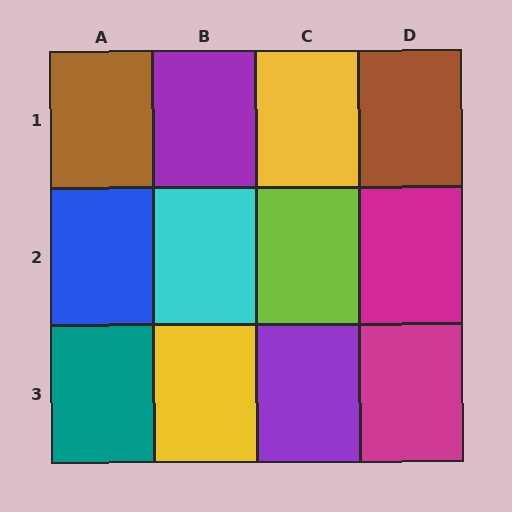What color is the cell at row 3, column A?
Teal.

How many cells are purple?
2 cells are purple.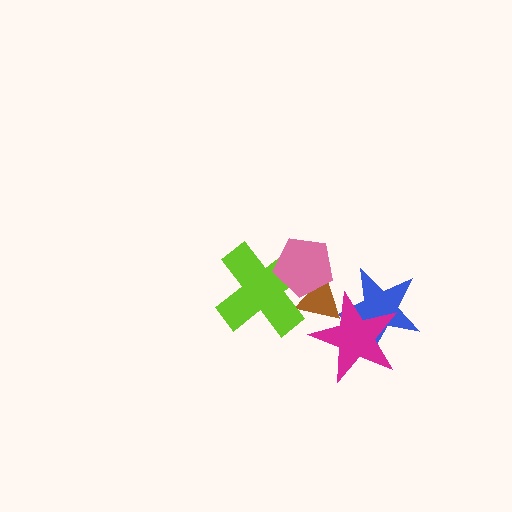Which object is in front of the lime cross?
The pink pentagon is in front of the lime cross.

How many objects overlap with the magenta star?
2 objects overlap with the magenta star.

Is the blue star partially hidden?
Yes, it is partially covered by another shape.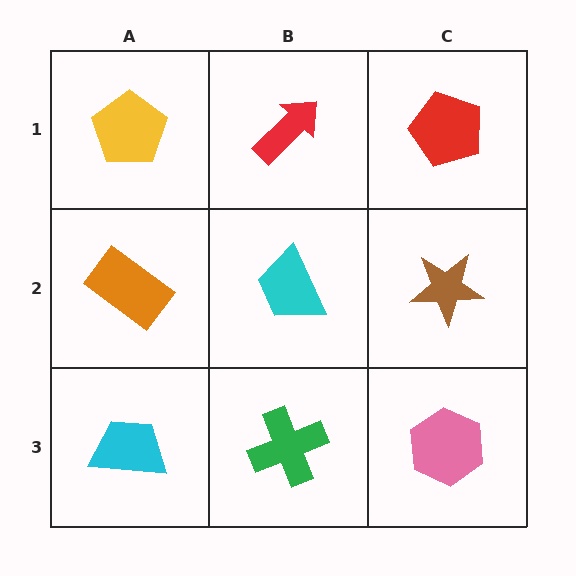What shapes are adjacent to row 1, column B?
A cyan trapezoid (row 2, column B), a yellow pentagon (row 1, column A), a red pentagon (row 1, column C).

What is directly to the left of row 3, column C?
A green cross.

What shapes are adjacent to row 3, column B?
A cyan trapezoid (row 2, column B), a cyan trapezoid (row 3, column A), a pink hexagon (row 3, column C).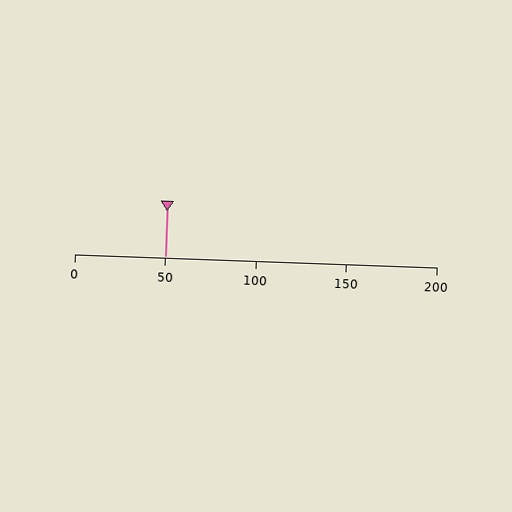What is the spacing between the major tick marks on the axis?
The major ticks are spaced 50 apart.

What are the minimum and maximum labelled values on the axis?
The axis runs from 0 to 200.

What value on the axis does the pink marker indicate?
The marker indicates approximately 50.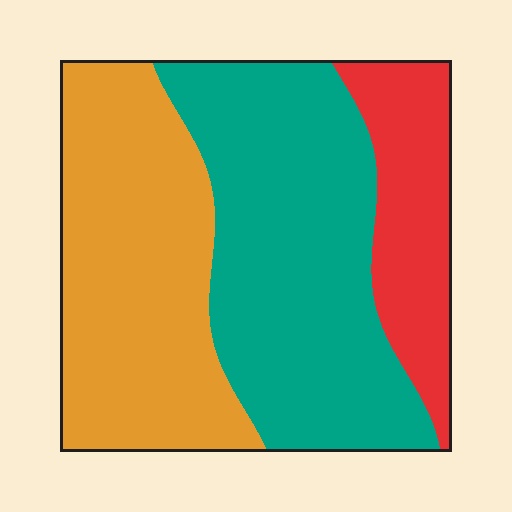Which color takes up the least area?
Red, at roughly 20%.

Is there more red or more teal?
Teal.